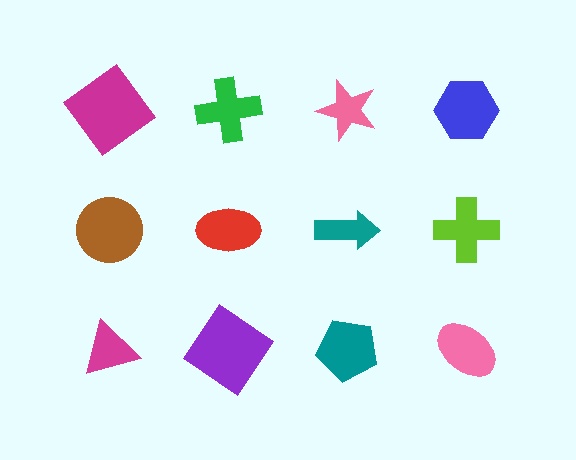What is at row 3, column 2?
A purple diamond.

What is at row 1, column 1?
A magenta diamond.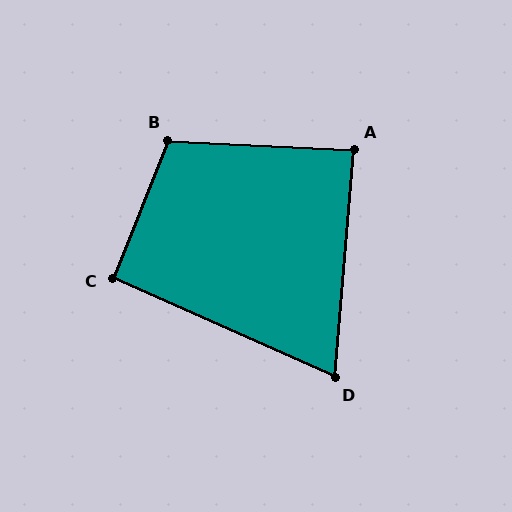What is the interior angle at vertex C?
Approximately 92 degrees (approximately right).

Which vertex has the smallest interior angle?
D, at approximately 71 degrees.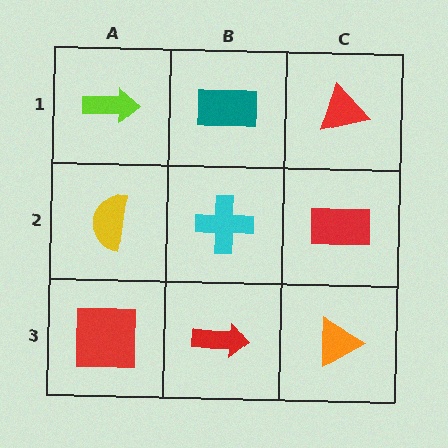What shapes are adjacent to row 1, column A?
A yellow semicircle (row 2, column A), a teal rectangle (row 1, column B).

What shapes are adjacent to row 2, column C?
A red triangle (row 1, column C), an orange triangle (row 3, column C), a cyan cross (row 2, column B).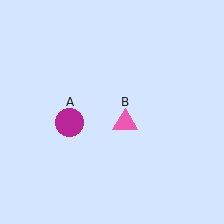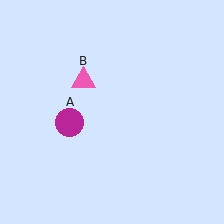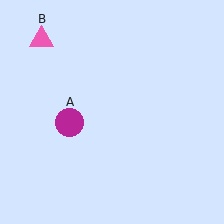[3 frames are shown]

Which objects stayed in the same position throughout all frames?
Magenta circle (object A) remained stationary.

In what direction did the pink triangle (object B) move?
The pink triangle (object B) moved up and to the left.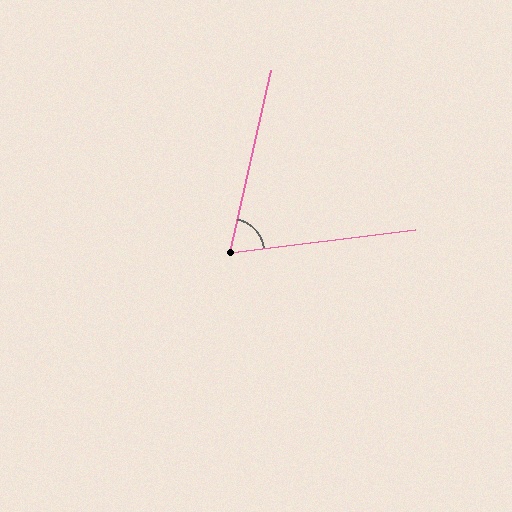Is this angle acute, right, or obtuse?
It is acute.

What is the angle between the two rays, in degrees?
Approximately 70 degrees.